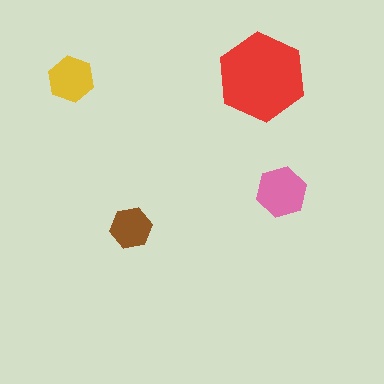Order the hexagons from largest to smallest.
the red one, the pink one, the yellow one, the brown one.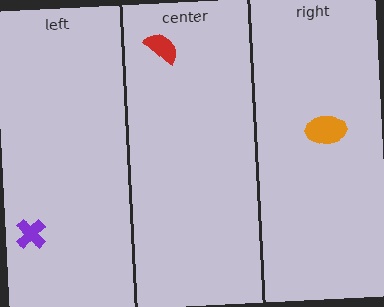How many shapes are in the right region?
1.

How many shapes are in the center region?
1.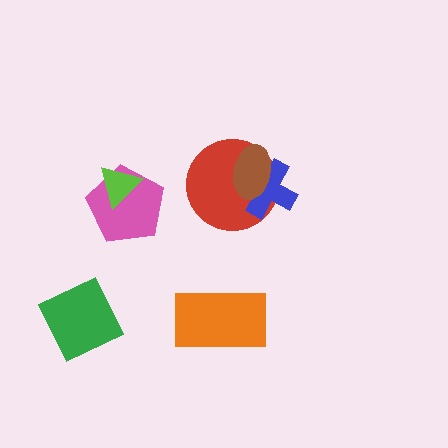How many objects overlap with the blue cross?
2 objects overlap with the blue cross.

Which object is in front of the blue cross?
The brown ellipse is in front of the blue cross.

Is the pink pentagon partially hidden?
Yes, it is partially covered by another shape.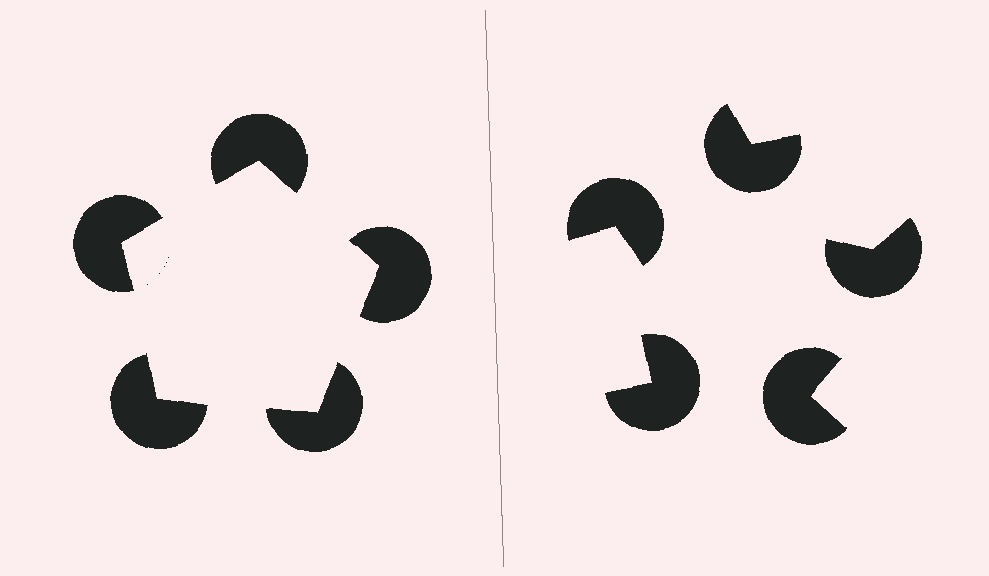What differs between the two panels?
The pac-man discs are positioned identically on both sides; only the wedge orientations differ. On the left they align to a pentagon; on the right they are misaligned.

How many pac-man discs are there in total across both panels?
10 — 5 on each side.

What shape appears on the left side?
An illusory pentagon.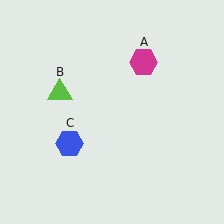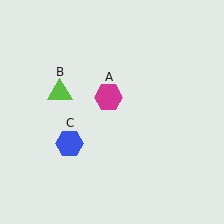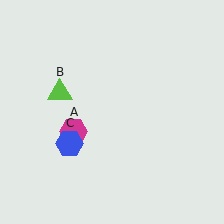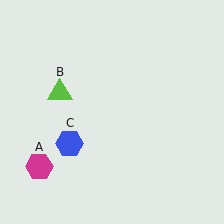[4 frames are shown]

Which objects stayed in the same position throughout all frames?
Lime triangle (object B) and blue hexagon (object C) remained stationary.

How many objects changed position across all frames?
1 object changed position: magenta hexagon (object A).